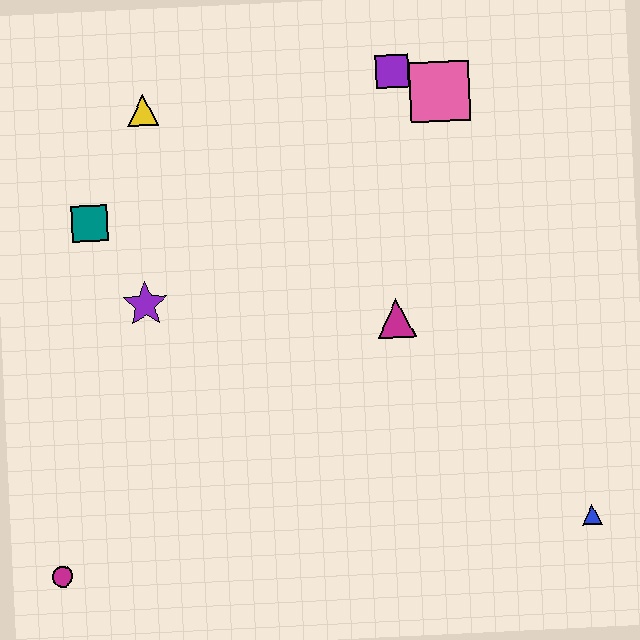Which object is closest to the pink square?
The purple square is closest to the pink square.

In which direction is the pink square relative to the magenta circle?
The pink square is above the magenta circle.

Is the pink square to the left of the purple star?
No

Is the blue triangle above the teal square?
No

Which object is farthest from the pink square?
The magenta circle is farthest from the pink square.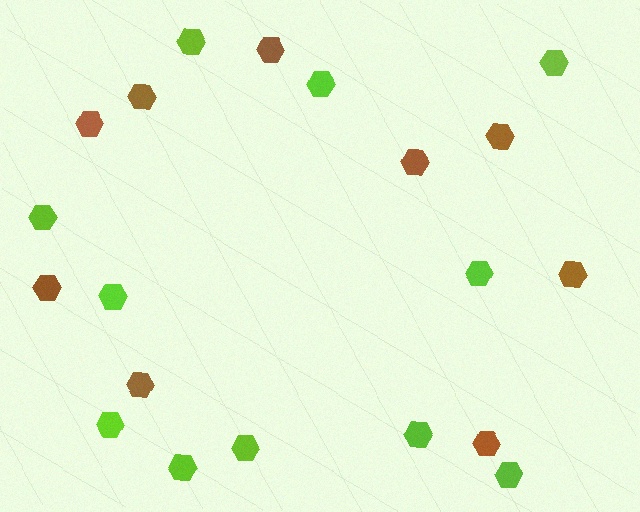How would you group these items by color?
There are 2 groups: one group of brown hexagons (9) and one group of lime hexagons (11).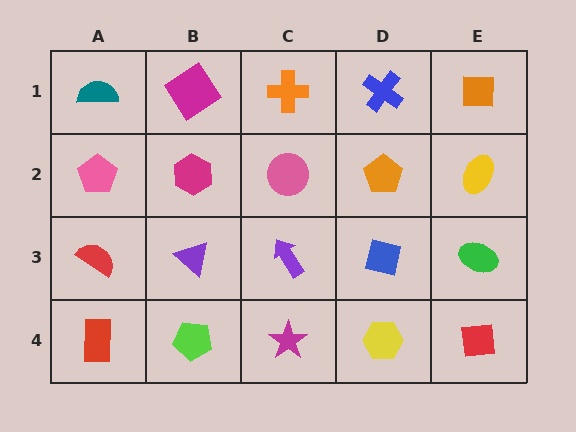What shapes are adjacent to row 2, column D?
A blue cross (row 1, column D), a blue square (row 3, column D), a pink circle (row 2, column C), a yellow ellipse (row 2, column E).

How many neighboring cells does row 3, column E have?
3.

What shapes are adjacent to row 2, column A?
A teal semicircle (row 1, column A), a red semicircle (row 3, column A), a magenta hexagon (row 2, column B).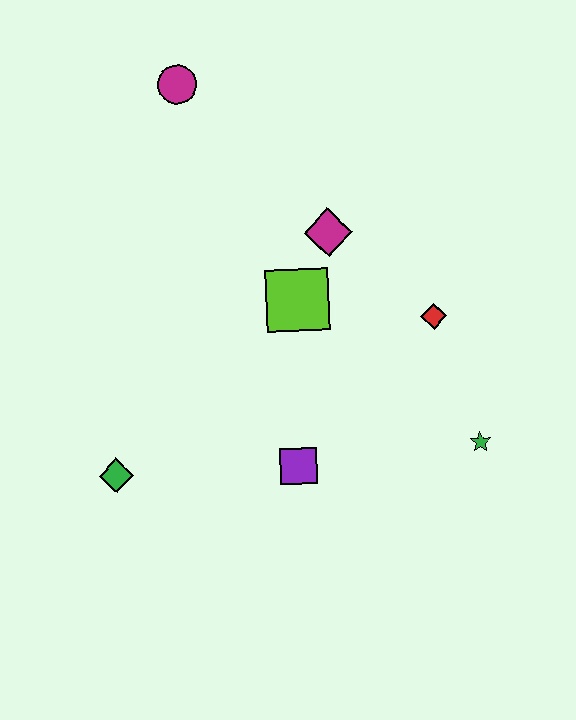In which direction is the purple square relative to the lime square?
The purple square is below the lime square.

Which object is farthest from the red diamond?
The green diamond is farthest from the red diamond.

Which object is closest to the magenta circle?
The magenta diamond is closest to the magenta circle.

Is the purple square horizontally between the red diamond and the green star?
No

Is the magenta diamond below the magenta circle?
Yes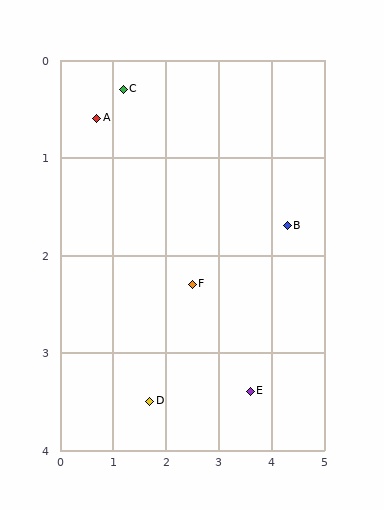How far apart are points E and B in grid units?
Points E and B are about 1.8 grid units apart.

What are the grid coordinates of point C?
Point C is at approximately (1.2, 0.3).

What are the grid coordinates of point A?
Point A is at approximately (0.7, 0.6).